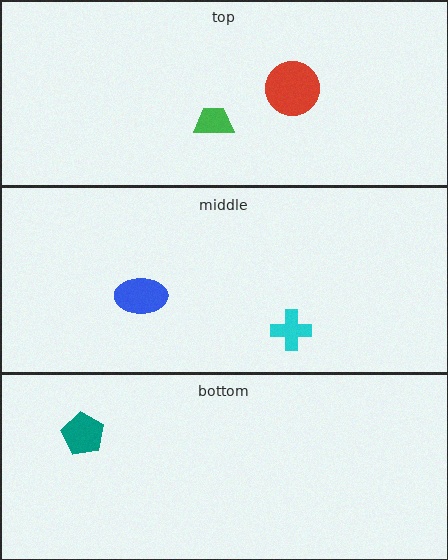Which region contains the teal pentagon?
The bottom region.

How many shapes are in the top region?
2.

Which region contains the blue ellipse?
The middle region.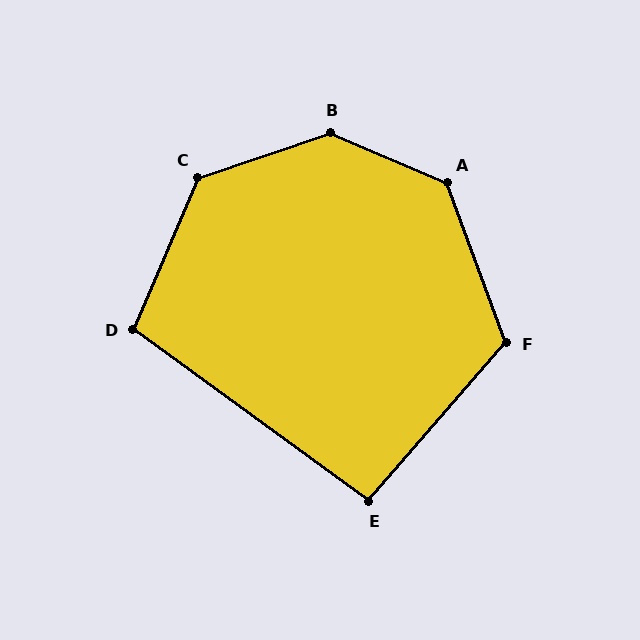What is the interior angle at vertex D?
Approximately 103 degrees (obtuse).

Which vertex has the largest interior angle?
B, at approximately 138 degrees.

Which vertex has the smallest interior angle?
E, at approximately 95 degrees.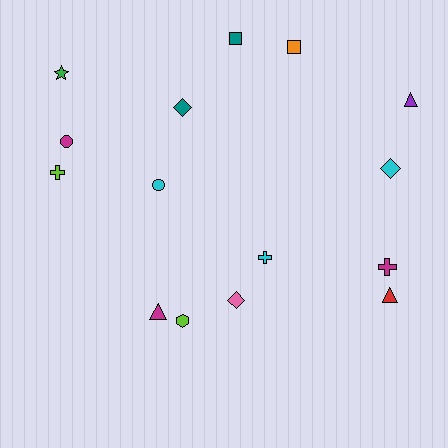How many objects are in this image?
There are 15 objects.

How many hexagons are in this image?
There is 1 hexagon.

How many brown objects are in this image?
There are no brown objects.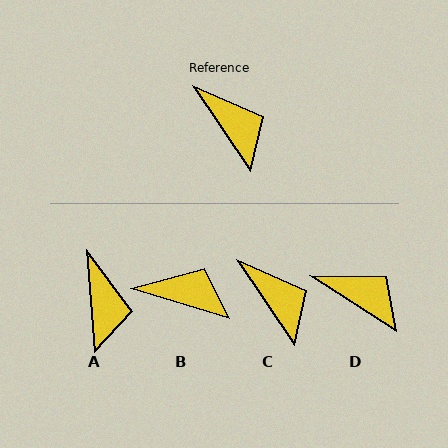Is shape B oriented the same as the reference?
No, it is off by about 39 degrees.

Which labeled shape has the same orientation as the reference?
C.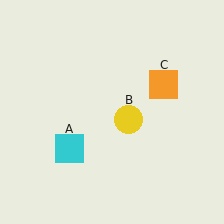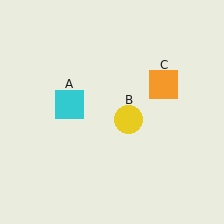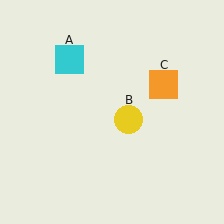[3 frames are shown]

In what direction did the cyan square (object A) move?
The cyan square (object A) moved up.